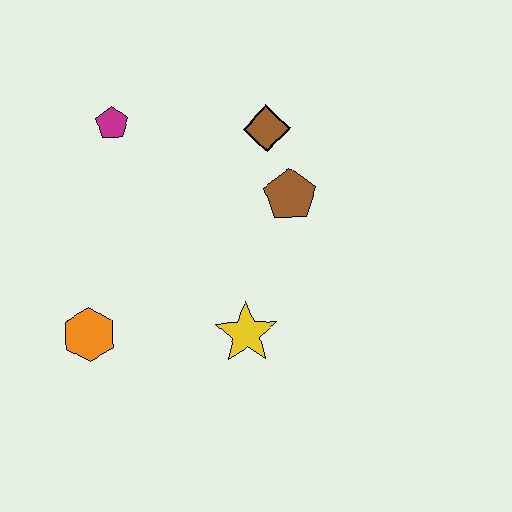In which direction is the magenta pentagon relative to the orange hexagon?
The magenta pentagon is above the orange hexagon.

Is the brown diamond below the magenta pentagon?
Yes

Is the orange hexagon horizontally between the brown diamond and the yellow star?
No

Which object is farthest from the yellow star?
The magenta pentagon is farthest from the yellow star.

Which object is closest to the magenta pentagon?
The brown diamond is closest to the magenta pentagon.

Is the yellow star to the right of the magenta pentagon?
Yes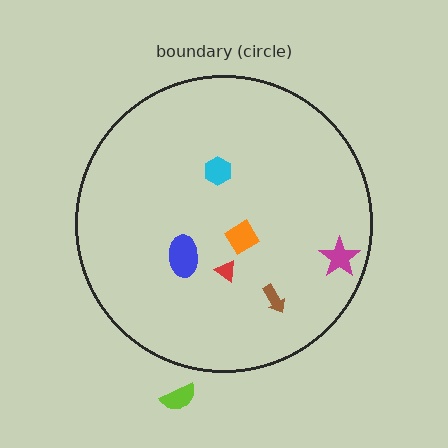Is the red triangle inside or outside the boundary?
Inside.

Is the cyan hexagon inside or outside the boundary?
Inside.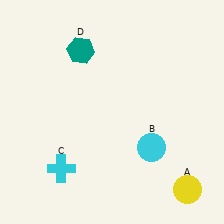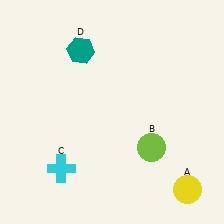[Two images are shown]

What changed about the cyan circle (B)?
In Image 1, B is cyan. In Image 2, it changed to lime.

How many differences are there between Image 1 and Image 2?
There is 1 difference between the two images.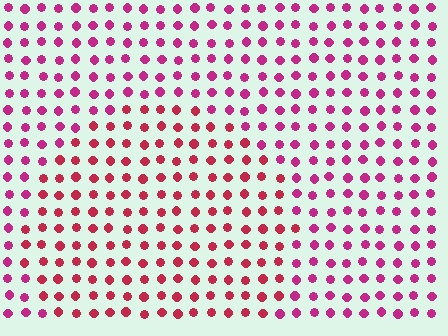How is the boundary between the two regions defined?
The boundary is defined purely by a slight shift in hue (about 25 degrees). Spacing, size, and orientation are identical on both sides.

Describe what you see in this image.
The image is filled with small magenta elements in a uniform arrangement. A circle-shaped region is visible where the elements are tinted to a slightly different hue, forming a subtle color boundary.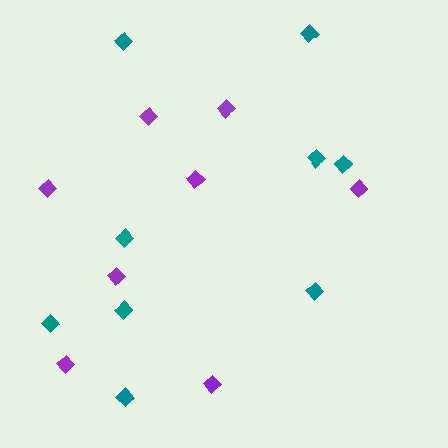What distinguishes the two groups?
There are 2 groups: one group of purple diamonds (8) and one group of teal diamonds (9).